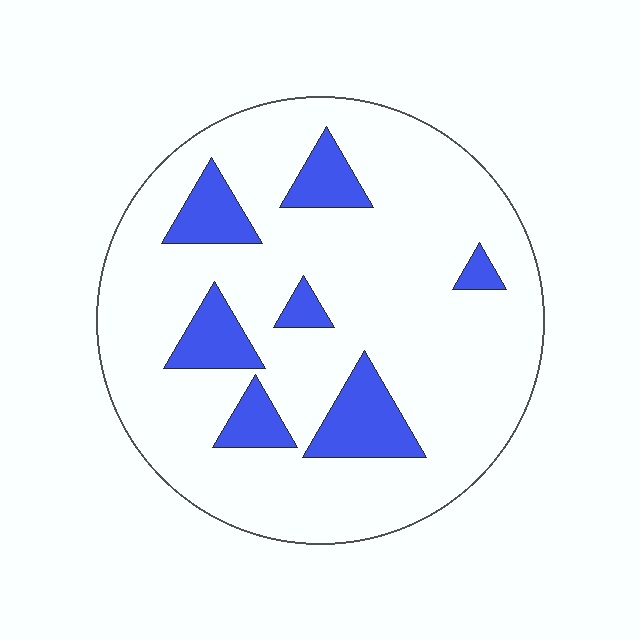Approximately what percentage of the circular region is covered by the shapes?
Approximately 15%.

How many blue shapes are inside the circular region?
7.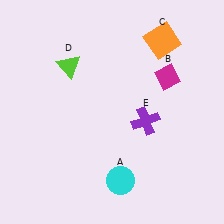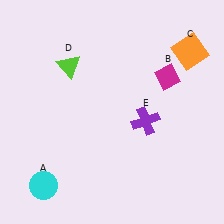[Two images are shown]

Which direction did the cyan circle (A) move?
The cyan circle (A) moved left.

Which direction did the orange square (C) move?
The orange square (C) moved right.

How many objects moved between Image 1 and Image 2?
2 objects moved between the two images.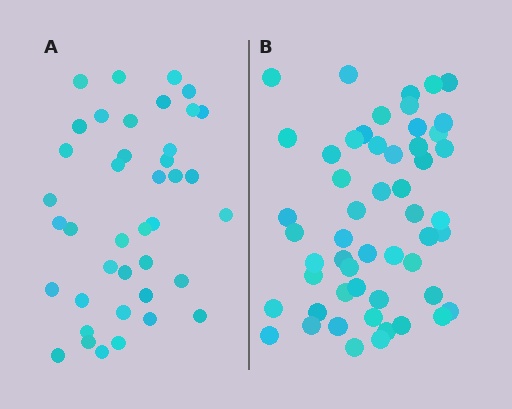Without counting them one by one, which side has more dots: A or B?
Region B (the right region) has more dots.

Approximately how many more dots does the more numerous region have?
Region B has approximately 15 more dots than region A.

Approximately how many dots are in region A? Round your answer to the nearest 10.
About 40 dots.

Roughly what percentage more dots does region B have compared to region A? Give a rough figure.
About 30% more.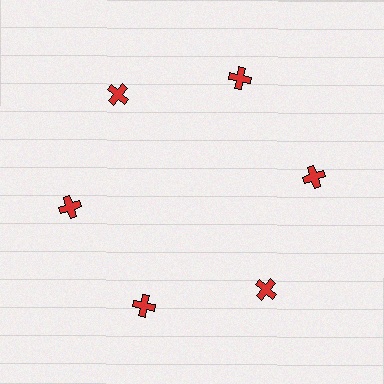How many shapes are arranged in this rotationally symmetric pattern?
There are 6 shapes, arranged in 6 groups of 1.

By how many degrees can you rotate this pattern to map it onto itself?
The pattern maps onto itself every 60 degrees of rotation.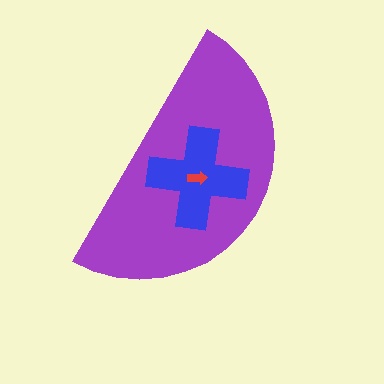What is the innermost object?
The red arrow.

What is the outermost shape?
The purple semicircle.